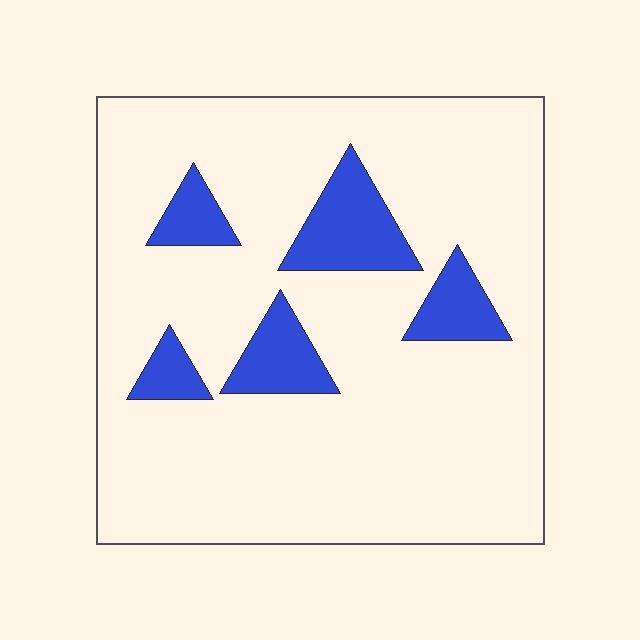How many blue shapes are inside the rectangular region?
5.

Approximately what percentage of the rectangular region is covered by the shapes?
Approximately 15%.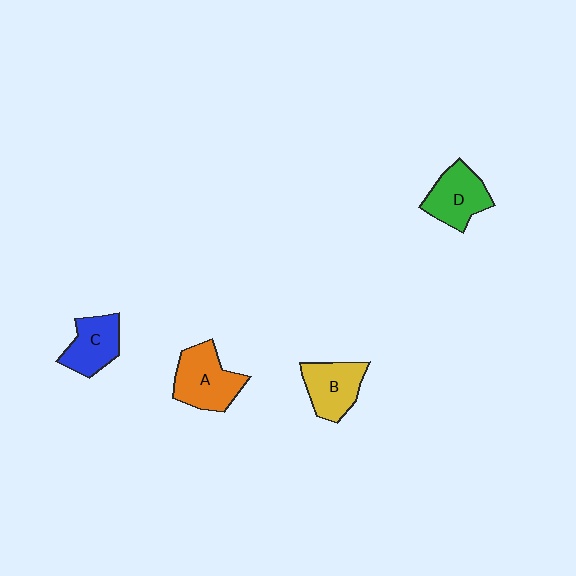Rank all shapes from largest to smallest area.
From largest to smallest: A (orange), D (green), B (yellow), C (blue).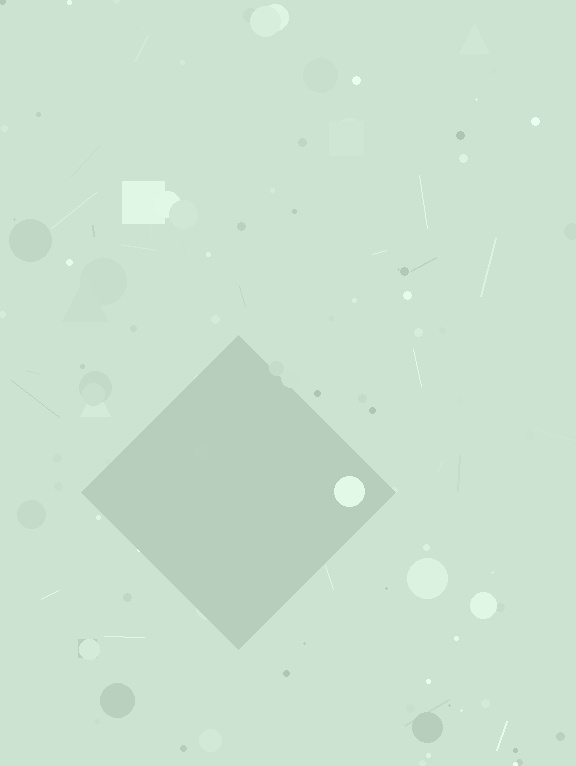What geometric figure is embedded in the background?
A diamond is embedded in the background.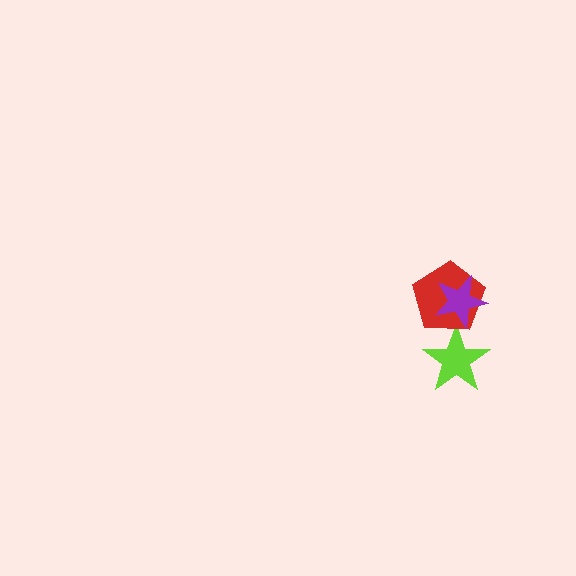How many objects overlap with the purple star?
1 object overlaps with the purple star.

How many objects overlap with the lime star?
1 object overlaps with the lime star.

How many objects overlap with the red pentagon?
2 objects overlap with the red pentagon.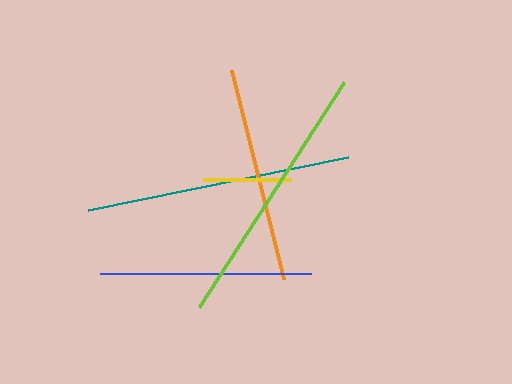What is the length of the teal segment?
The teal segment is approximately 266 pixels long.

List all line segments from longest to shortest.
From longest to shortest: lime, teal, orange, blue, yellow.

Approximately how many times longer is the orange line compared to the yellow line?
The orange line is approximately 2.4 times the length of the yellow line.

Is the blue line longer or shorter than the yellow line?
The blue line is longer than the yellow line.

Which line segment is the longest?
The lime line is the longest at approximately 269 pixels.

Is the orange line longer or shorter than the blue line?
The orange line is longer than the blue line.